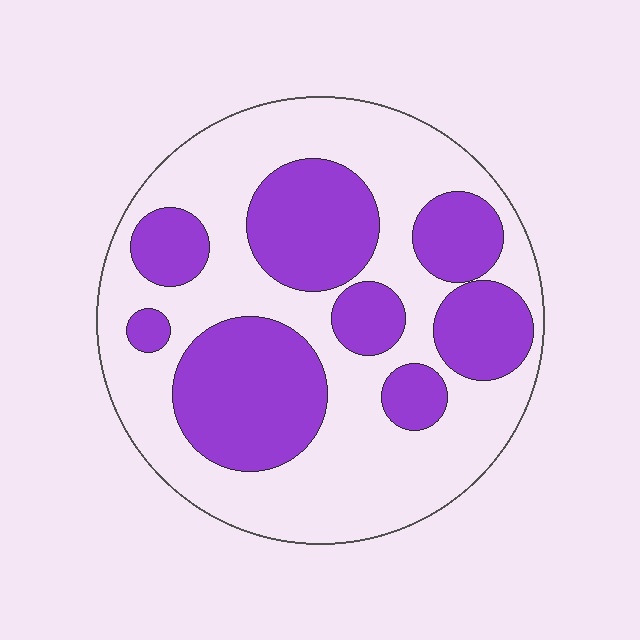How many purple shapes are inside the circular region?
8.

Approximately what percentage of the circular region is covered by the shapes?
Approximately 40%.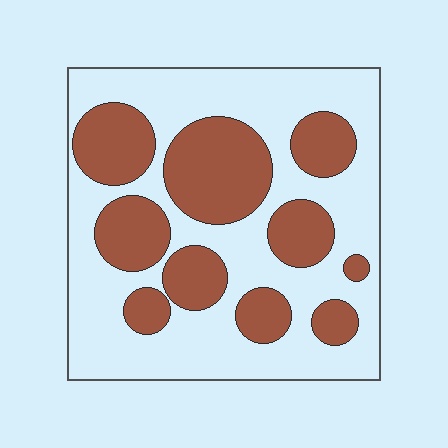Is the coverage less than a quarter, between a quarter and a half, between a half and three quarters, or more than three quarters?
Between a quarter and a half.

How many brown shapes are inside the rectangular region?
10.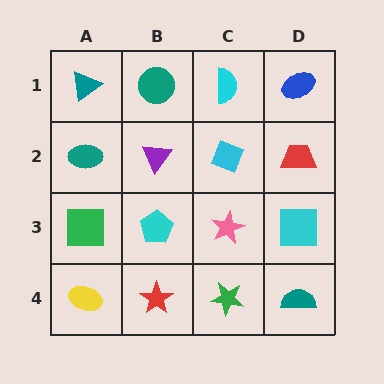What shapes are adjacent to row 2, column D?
A blue ellipse (row 1, column D), a cyan square (row 3, column D), a cyan diamond (row 2, column C).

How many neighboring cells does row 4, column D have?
2.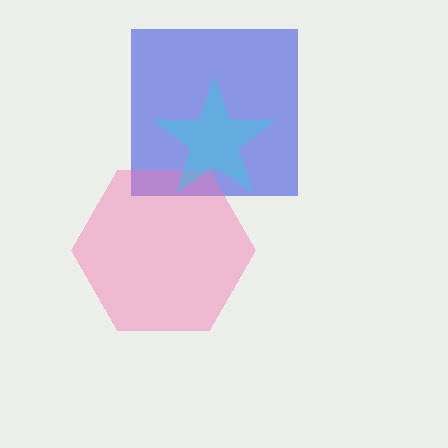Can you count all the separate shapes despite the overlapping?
Yes, there are 3 separate shapes.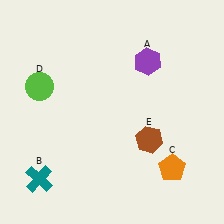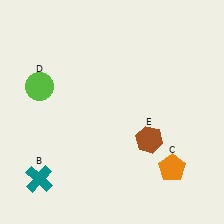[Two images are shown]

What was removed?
The purple hexagon (A) was removed in Image 2.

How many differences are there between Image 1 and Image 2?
There is 1 difference between the two images.